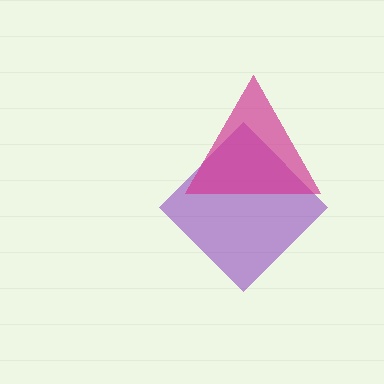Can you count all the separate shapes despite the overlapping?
Yes, there are 2 separate shapes.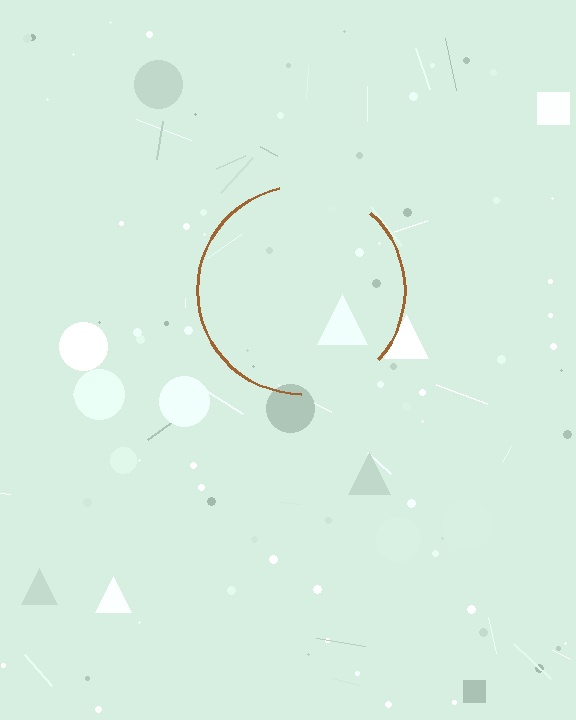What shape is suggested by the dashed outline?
The dashed outline suggests a circle.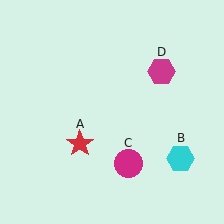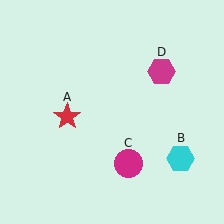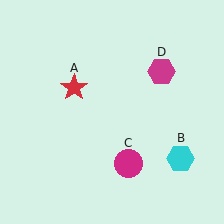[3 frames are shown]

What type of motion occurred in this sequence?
The red star (object A) rotated clockwise around the center of the scene.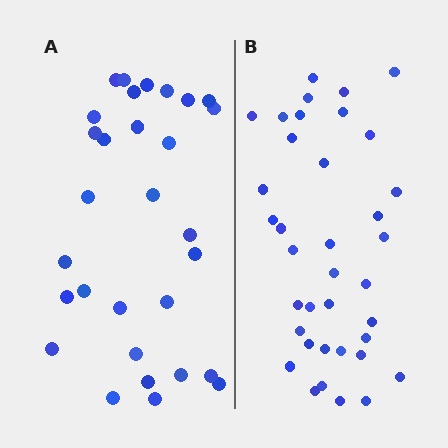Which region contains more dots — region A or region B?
Region B (the right region) has more dots.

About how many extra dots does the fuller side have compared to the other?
Region B has roughly 8 or so more dots than region A.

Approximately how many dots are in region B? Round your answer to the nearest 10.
About 40 dots. (The exact count is 37, which rounds to 40.)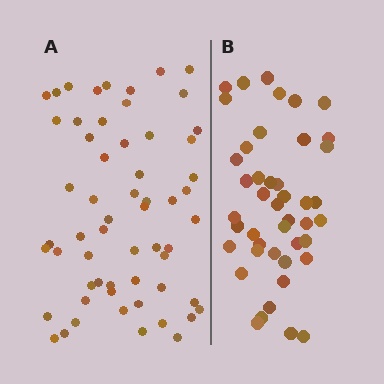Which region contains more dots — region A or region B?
Region A (the left region) has more dots.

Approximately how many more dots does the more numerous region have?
Region A has approximately 15 more dots than region B.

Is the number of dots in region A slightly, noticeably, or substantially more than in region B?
Region A has noticeably more, but not dramatically so. The ratio is roughly 1.3 to 1.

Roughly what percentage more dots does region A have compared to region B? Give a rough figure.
About 35% more.